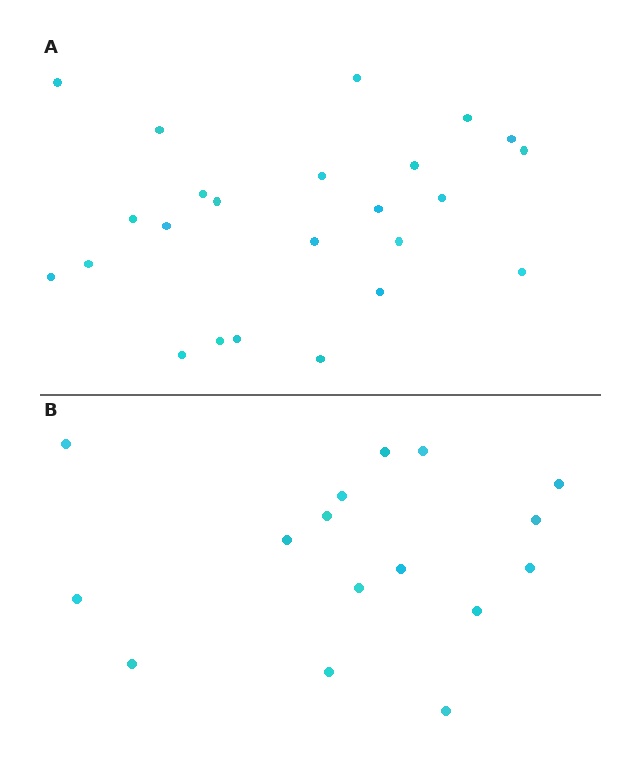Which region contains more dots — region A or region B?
Region A (the top region) has more dots.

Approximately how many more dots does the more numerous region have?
Region A has roughly 8 or so more dots than region B.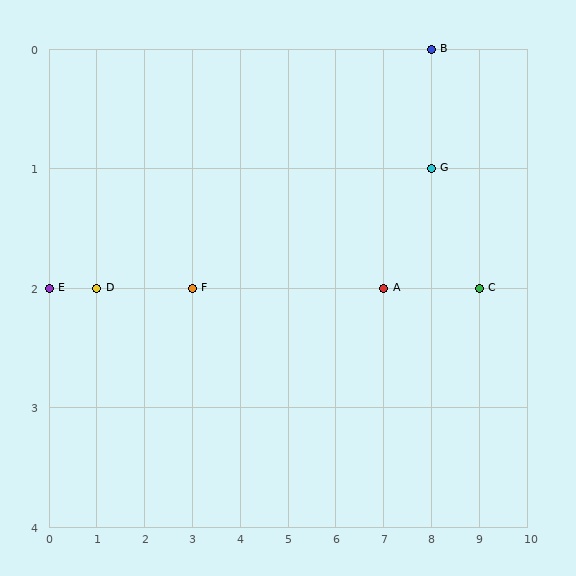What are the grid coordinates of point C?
Point C is at grid coordinates (9, 2).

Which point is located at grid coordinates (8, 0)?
Point B is at (8, 0).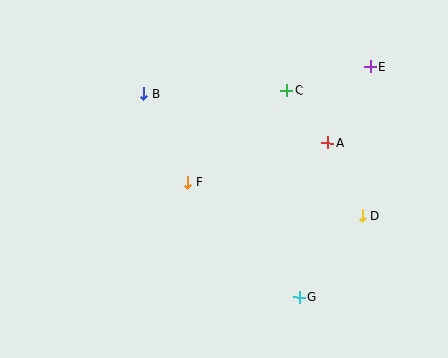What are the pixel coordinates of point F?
Point F is at (187, 182).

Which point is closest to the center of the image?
Point F at (187, 182) is closest to the center.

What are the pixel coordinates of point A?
Point A is at (328, 143).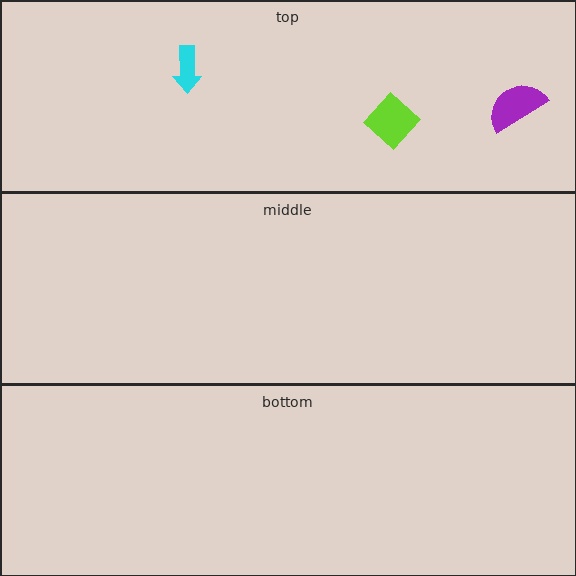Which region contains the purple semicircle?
The top region.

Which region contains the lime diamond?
The top region.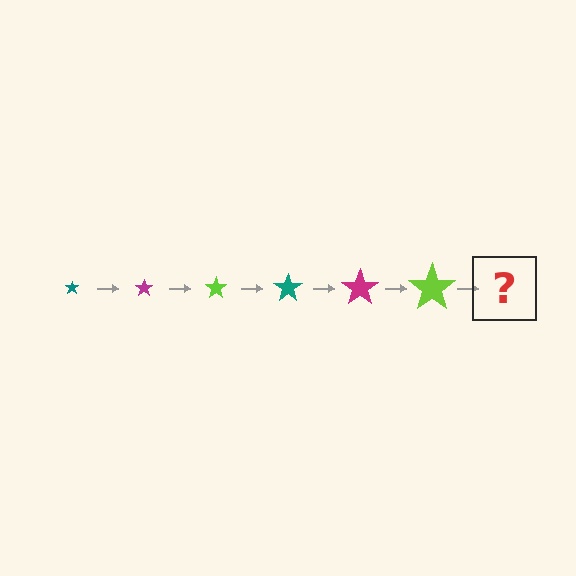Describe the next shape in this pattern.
It should be a teal star, larger than the previous one.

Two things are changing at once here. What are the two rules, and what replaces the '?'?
The two rules are that the star grows larger each step and the color cycles through teal, magenta, and lime. The '?' should be a teal star, larger than the previous one.